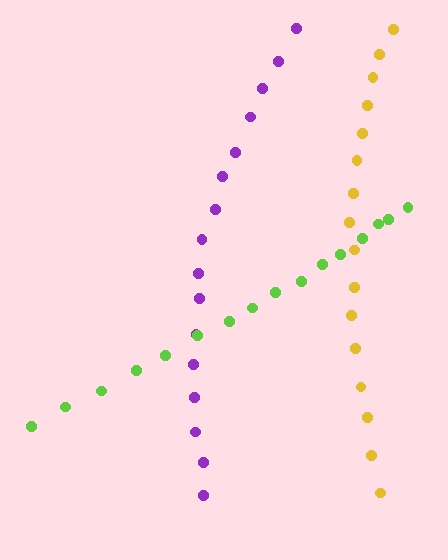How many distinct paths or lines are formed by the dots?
There are 3 distinct paths.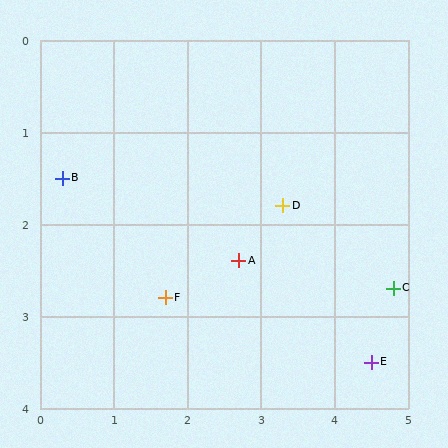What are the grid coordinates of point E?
Point E is at approximately (4.5, 3.5).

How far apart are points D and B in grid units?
Points D and B are about 3.0 grid units apart.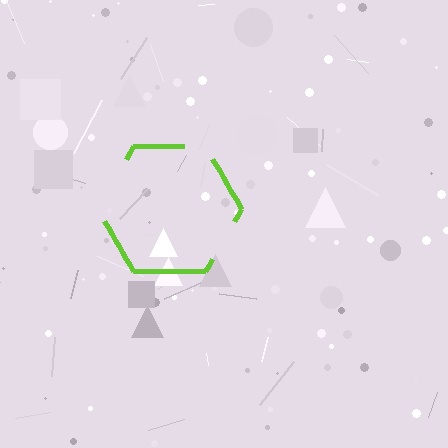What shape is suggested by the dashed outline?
The dashed outline suggests a hexagon.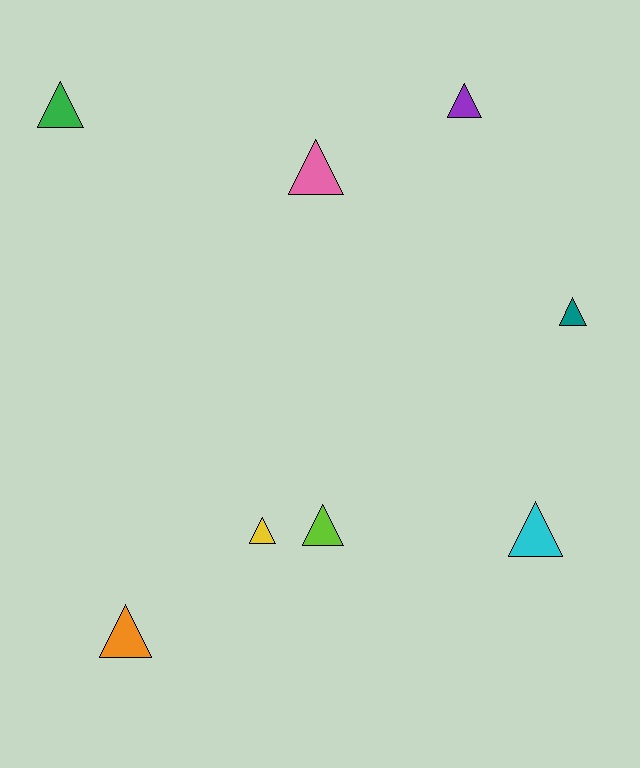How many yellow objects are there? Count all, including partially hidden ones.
There is 1 yellow object.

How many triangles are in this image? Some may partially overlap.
There are 8 triangles.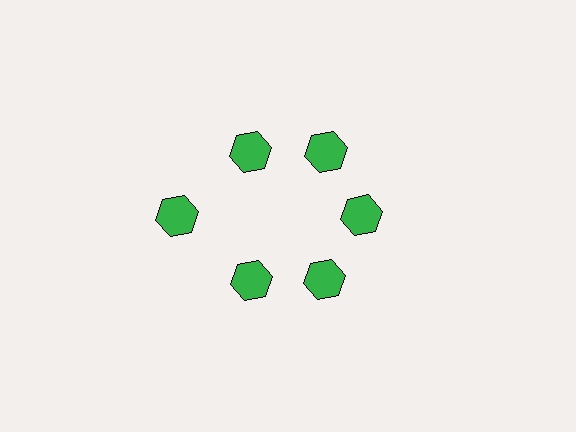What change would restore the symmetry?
The symmetry would be restored by moving it inward, back onto the ring so that all 6 hexagons sit at equal angles and equal distance from the center.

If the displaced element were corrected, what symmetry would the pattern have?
It would have 6-fold rotational symmetry — the pattern would map onto itself every 60 degrees.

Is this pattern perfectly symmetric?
No. The 6 green hexagons are arranged in a ring, but one element near the 9 o'clock position is pushed outward from the center, breaking the 6-fold rotational symmetry.